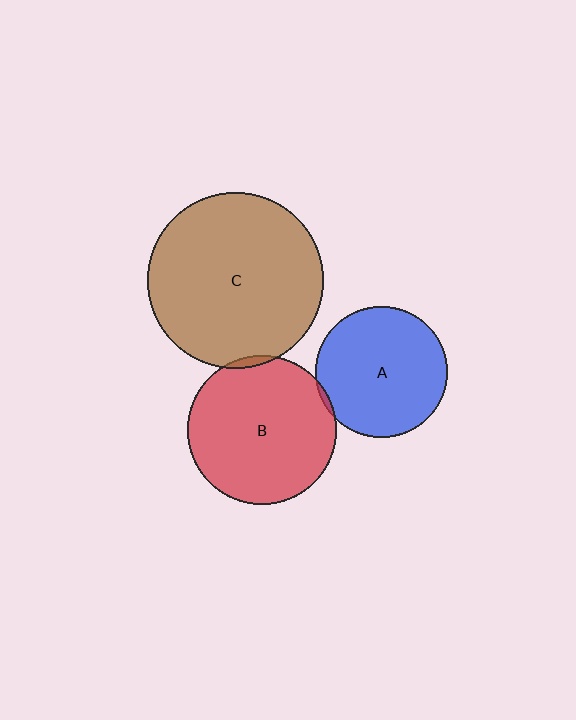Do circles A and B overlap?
Yes.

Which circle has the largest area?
Circle C (brown).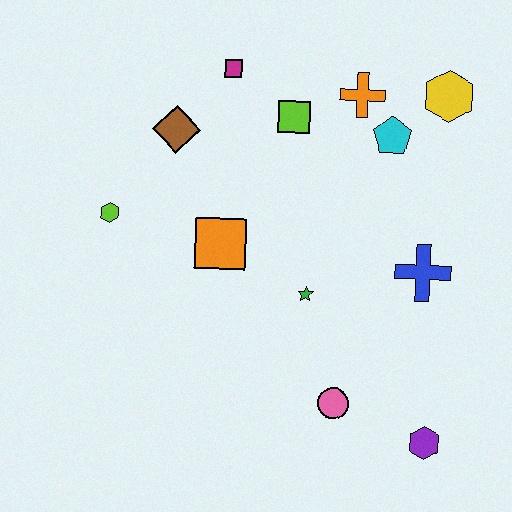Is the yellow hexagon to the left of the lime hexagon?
No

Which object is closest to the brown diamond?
The magenta square is closest to the brown diamond.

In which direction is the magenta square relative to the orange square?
The magenta square is above the orange square.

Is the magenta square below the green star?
No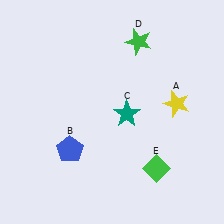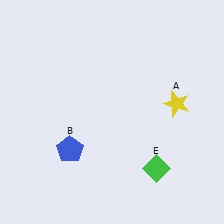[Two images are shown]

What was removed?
The teal star (C), the green star (D) were removed in Image 2.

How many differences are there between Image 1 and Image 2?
There are 2 differences between the two images.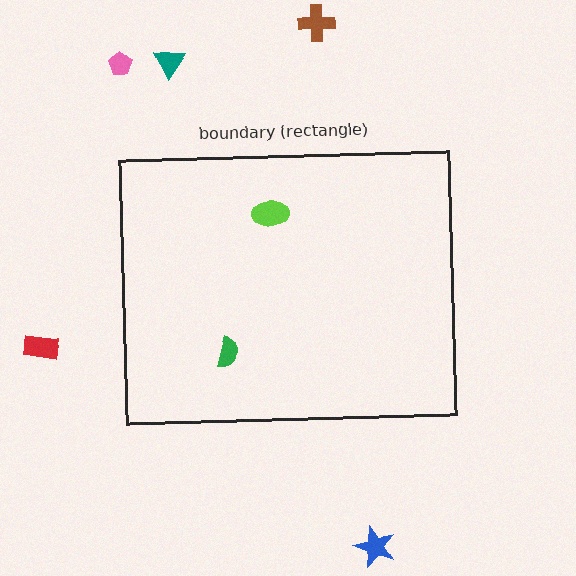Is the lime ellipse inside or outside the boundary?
Inside.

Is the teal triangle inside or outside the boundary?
Outside.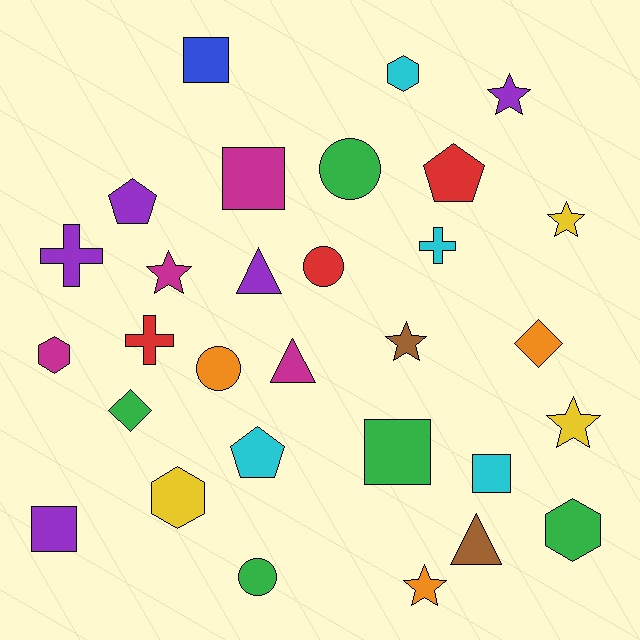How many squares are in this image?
There are 5 squares.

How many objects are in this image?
There are 30 objects.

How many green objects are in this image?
There are 5 green objects.